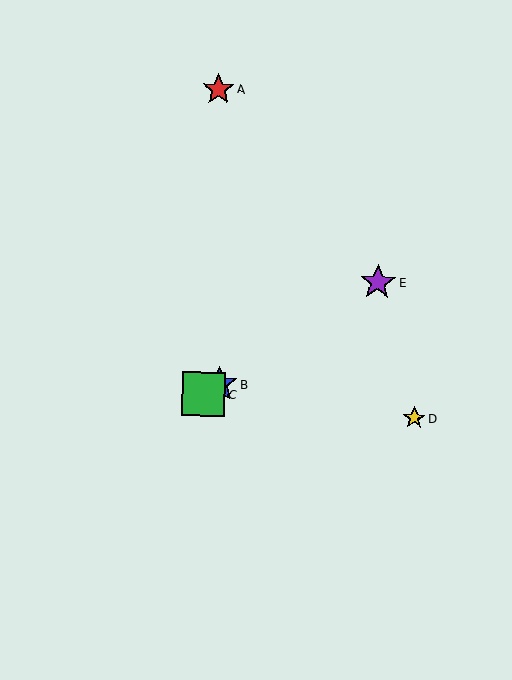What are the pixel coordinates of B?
Object B is at (219, 384).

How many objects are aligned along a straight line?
3 objects (B, C, E) are aligned along a straight line.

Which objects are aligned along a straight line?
Objects B, C, E are aligned along a straight line.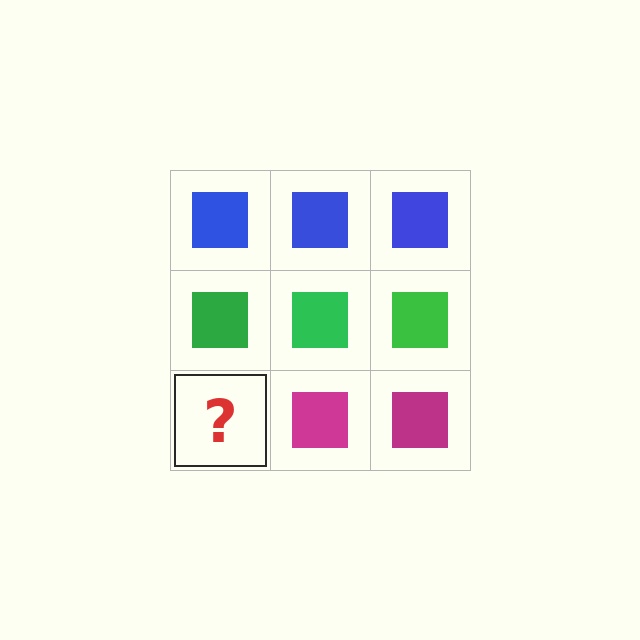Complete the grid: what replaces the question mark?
The question mark should be replaced with a magenta square.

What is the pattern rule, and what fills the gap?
The rule is that each row has a consistent color. The gap should be filled with a magenta square.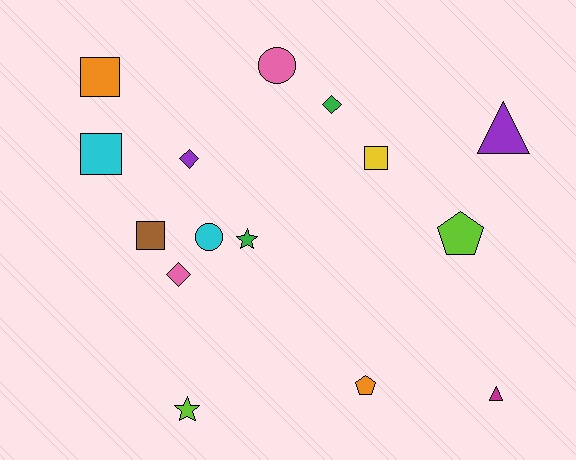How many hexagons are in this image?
There are no hexagons.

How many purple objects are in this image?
There are 2 purple objects.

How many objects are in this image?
There are 15 objects.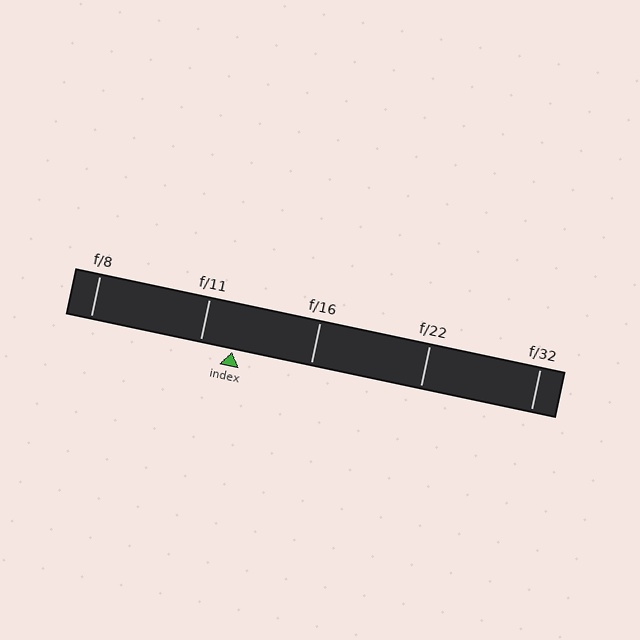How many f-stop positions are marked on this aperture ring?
There are 5 f-stop positions marked.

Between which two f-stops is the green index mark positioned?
The index mark is between f/11 and f/16.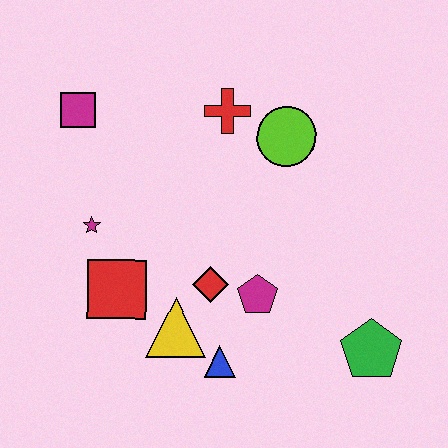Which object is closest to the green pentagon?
The magenta pentagon is closest to the green pentagon.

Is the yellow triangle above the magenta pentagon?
No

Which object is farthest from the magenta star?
The green pentagon is farthest from the magenta star.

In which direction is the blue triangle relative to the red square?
The blue triangle is to the right of the red square.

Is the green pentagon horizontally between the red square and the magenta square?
No